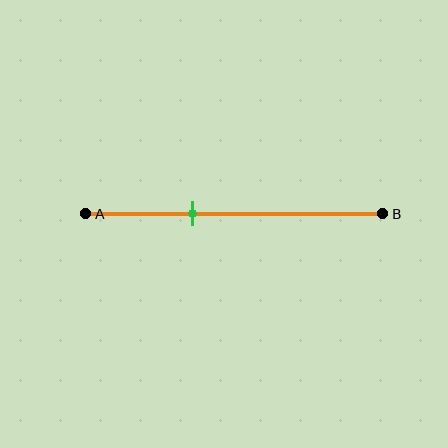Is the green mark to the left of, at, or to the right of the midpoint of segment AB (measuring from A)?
The green mark is to the left of the midpoint of segment AB.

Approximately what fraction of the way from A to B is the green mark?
The green mark is approximately 35% of the way from A to B.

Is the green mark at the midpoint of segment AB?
No, the mark is at about 35% from A, not at the 50% midpoint.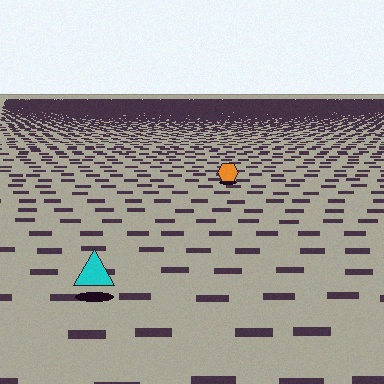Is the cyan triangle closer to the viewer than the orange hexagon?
Yes. The cyan triangle is closer — you can tell from the texture gradient: the ground texture is coarser near it.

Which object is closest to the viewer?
The cyan triangle is closest. The texture marks near it are larger and more spread out.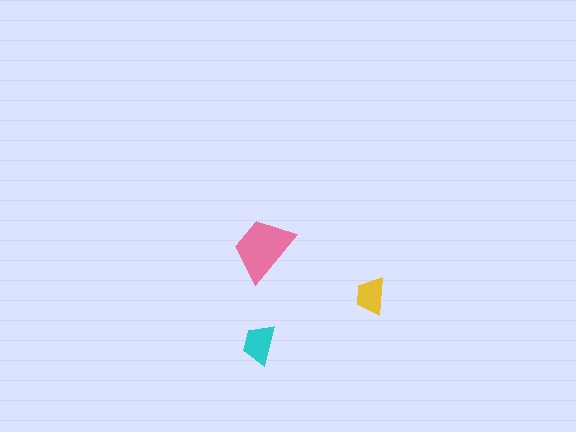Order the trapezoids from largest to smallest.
the pink one, the cyan one, the yellow one.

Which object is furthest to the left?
The cyan trapezoid is leftmost.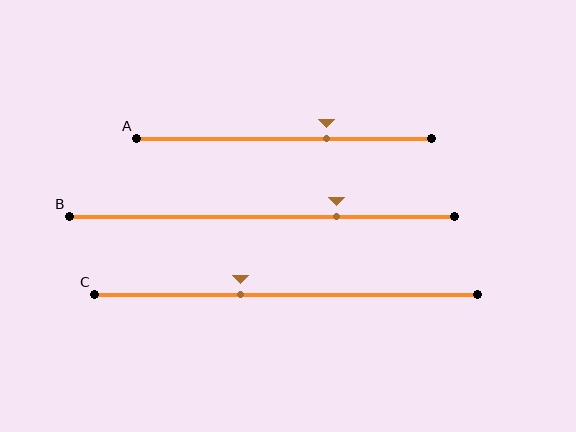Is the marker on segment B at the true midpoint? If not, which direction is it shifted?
No, the marker on segment B is shifted to the right by about 19% of the segment length.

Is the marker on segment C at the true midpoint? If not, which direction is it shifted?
No, the marker on segment C is shifted to the left by about 12% of the segment length.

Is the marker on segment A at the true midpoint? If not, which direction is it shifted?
No, the marker on segment A is shifted to the right by about 14% of the segment length.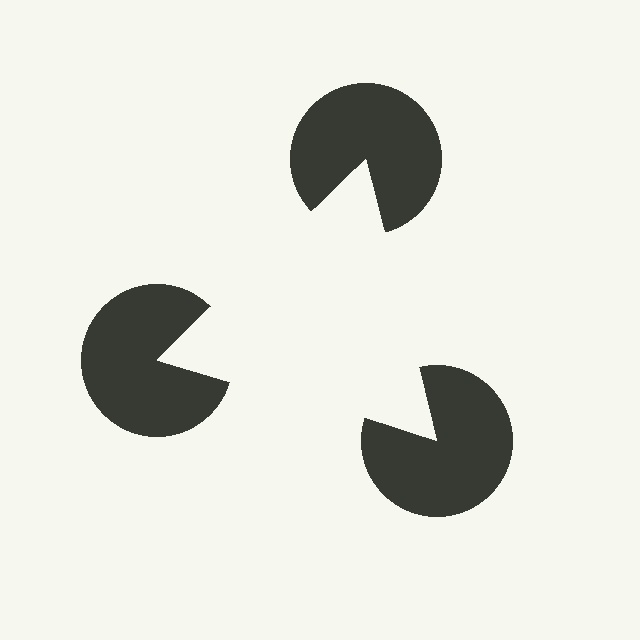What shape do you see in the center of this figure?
An illusory triangle — its edges are inferred from the aligned wedge cuts in the pac-man discs, not physically drawn.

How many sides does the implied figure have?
3 sides.